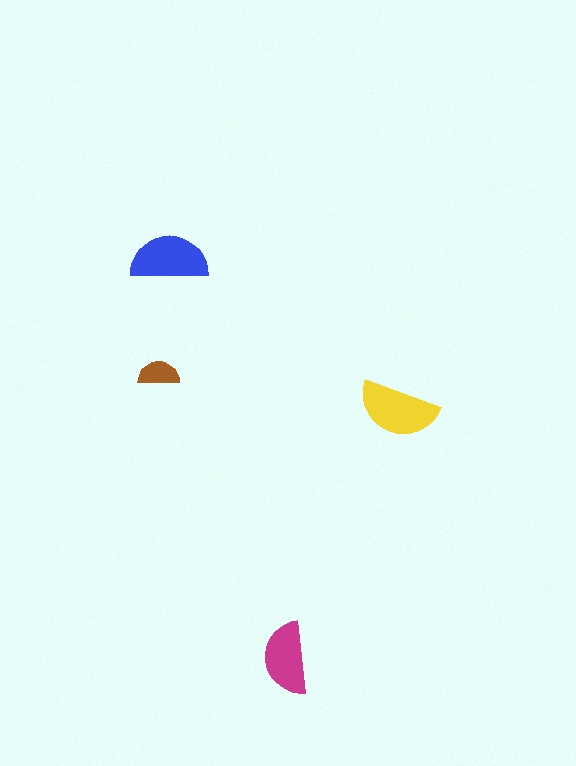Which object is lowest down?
The magenta semicircle is bottommost.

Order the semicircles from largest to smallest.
the yellow one, the blue one, the magenta one, the brown one.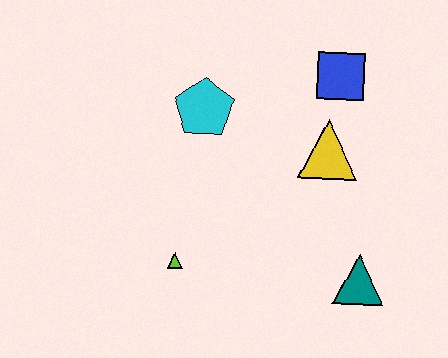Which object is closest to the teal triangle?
The yellow triangle is closest to the teal triangle.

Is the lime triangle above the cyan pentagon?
No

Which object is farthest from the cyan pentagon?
The teal triangle is farthest from the cyan pentagon.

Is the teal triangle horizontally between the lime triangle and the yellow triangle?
No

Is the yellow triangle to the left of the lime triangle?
No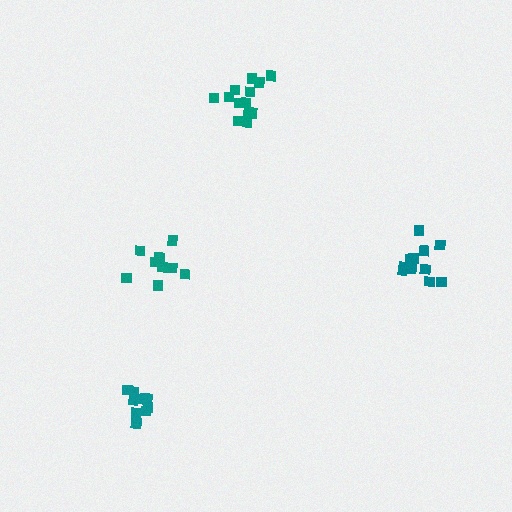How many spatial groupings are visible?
There are 4 spatial groupings.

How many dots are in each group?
Group 1: 13 dots, Group 2: 10 dots, Group 3: 9 dots, Group 4: 11 dots (43 total).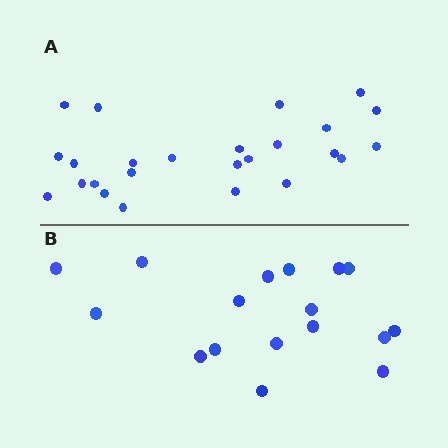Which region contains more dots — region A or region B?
Region A (the top region) has more dots.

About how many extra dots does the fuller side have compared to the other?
Region A has roughly 8 or so more dots than region B.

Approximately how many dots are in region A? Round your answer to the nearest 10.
About 20 dots. (The exact count is 25, which rounds to 20.)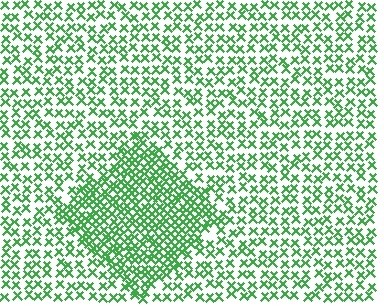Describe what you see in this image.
The image contains small green elements arranged at two different densities. A diamond-shaped region is visible where the elements are more densely packed than the surrounding area.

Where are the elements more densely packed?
The elements are more densely packed inside the diamond boundary.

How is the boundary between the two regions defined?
The boundary is defined by a change in element density (approximately 1.9x ratio). All elements are the same color, size, and shape.